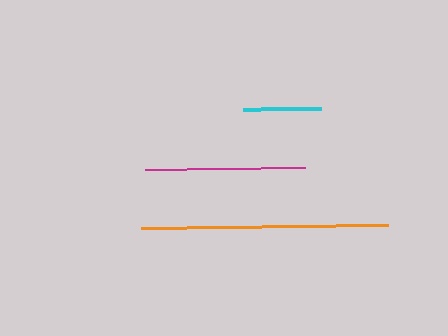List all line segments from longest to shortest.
From longest to shortest: orange, magenta, cyan.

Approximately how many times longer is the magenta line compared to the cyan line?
The magenta line is approximately 2.0 times the length of the cyan line.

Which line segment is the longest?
The orange line is the longest at approximately 247 pixels.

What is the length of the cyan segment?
The cyan segment is approximately 78 pixels long.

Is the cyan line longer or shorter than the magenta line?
The magenta line is longer than the cyan line.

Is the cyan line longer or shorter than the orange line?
The orange line is longer than the cyan line.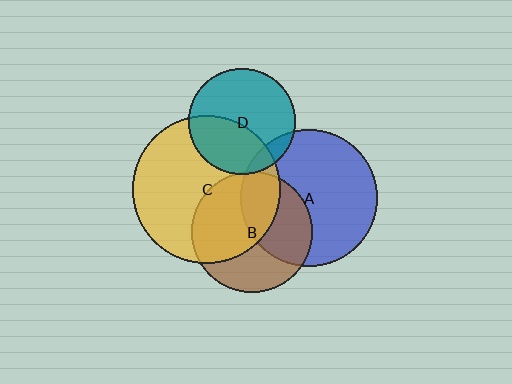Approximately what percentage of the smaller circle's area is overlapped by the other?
Approximately 5%.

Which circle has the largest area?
Circle C (yellow).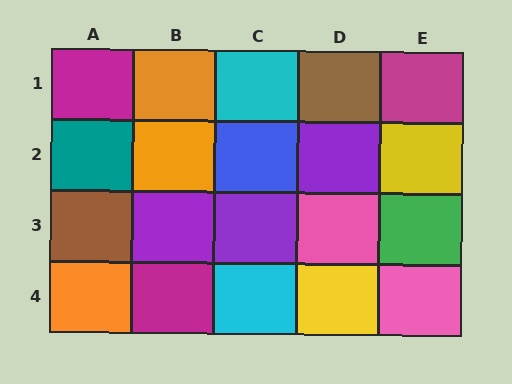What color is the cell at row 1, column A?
Magenta.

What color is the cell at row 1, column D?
Brown.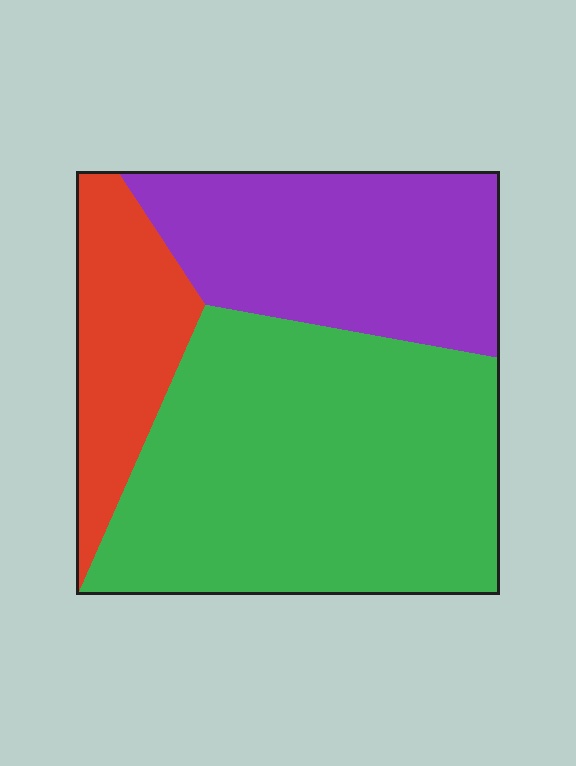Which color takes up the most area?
Green, at roughly 55%.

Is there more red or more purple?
Purple.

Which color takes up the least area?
Red, at roughly 15%.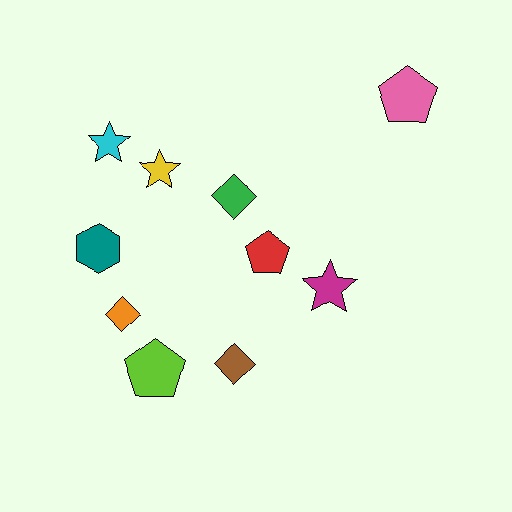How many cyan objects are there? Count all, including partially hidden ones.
There is 1 cyan object.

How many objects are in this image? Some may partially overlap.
There are 10 objects.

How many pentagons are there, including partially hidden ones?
There are 3 pentagons.